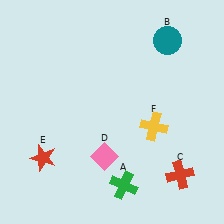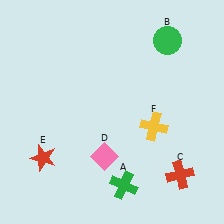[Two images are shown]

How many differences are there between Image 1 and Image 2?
There is 1 difference between the two images.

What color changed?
The circle (B) changed from teal in Image 1 to green in Image 2.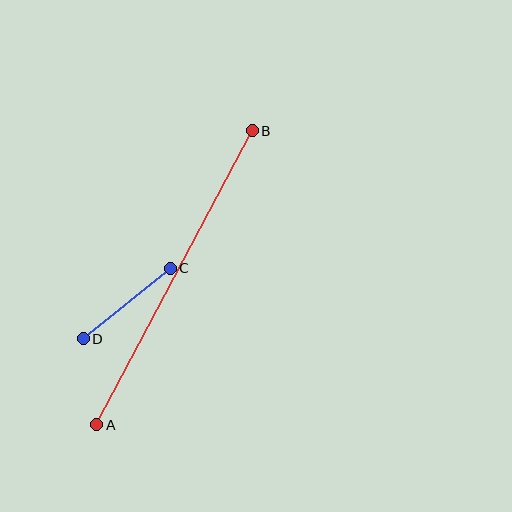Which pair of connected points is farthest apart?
Points A and B are farthest apart.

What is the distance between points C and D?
The distance is approximately 112 pixels.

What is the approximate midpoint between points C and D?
The midpoint is at approximately (127, 303) pixels.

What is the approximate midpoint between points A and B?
The midpoint is at approximately (175, 278) pixels.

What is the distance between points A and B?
The distance is approximately 333 pixels.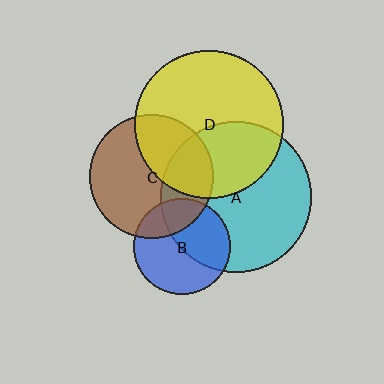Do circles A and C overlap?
Yes.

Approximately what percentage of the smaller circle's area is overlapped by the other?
Approximately 30%.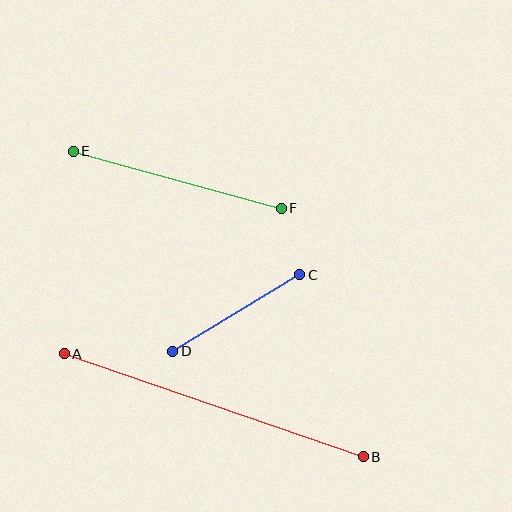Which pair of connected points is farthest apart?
Points A and B are farthest apart.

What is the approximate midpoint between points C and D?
The midpoint is at approximately (236, 313) pixels.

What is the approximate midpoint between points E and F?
The midpoint is at approximately (177, 180) pixels.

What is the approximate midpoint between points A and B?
The midpoint is at approximately (214, 405) pixels.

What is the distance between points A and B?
The distance is approximately 316 pixels.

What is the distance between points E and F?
The distance is approximately 215 pixels.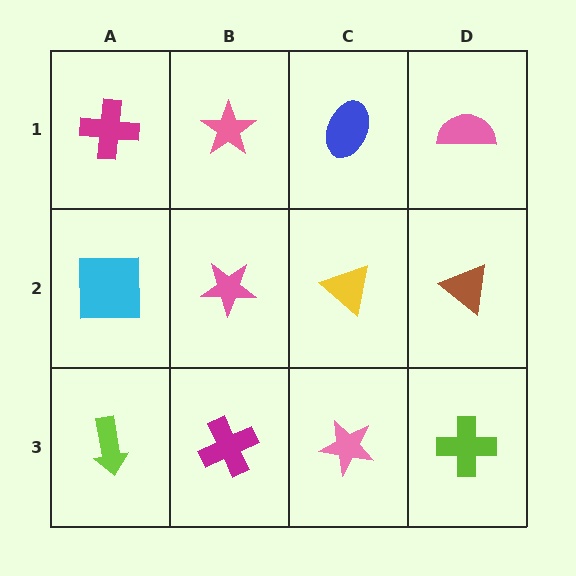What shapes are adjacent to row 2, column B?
A pink star (row 1, column B), a magenta cross (row 3, column B), a cyan square (row 2, column A), a yellow triangle (row 2, column C).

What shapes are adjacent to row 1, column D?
A brown triangle (row 2, column D), a blue ellipse (row 1, column C).